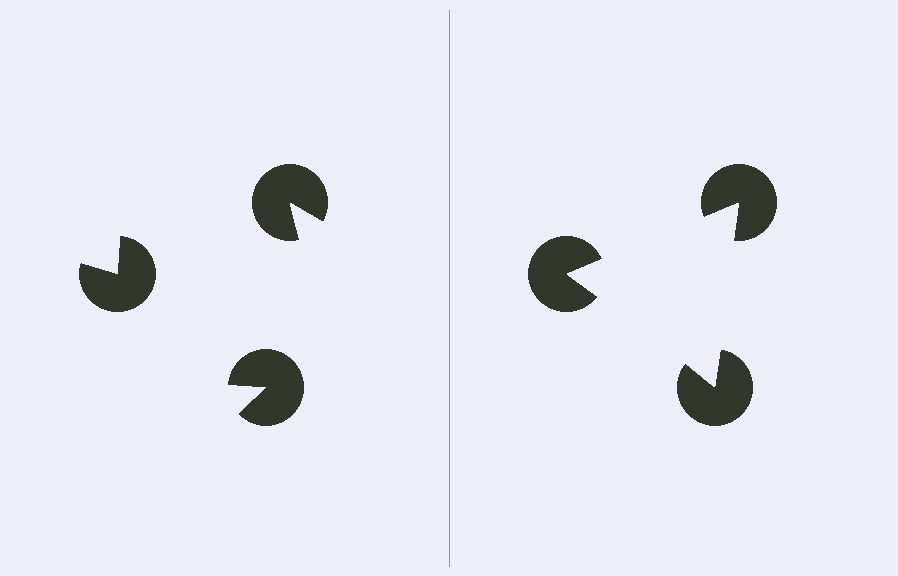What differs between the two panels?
The pac-man discs are positioned identically on both sides; only the wedge orientations differ. On the right they align to a triangle; on the left they are misaligned.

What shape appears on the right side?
An illusory triangle.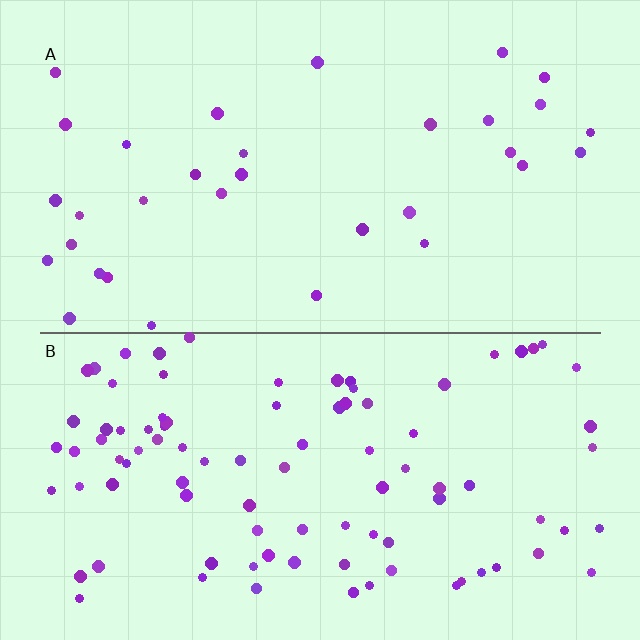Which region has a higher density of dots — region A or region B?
B (the bottom).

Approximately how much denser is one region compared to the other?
Approximately 2.9× — region B over region A.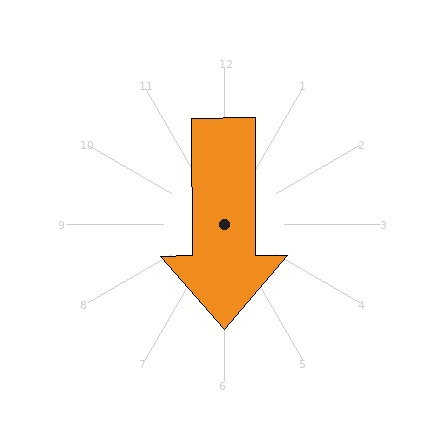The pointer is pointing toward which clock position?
Roughly 6 o'clock.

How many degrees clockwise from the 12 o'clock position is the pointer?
Approximately 180 degrees.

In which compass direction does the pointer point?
South.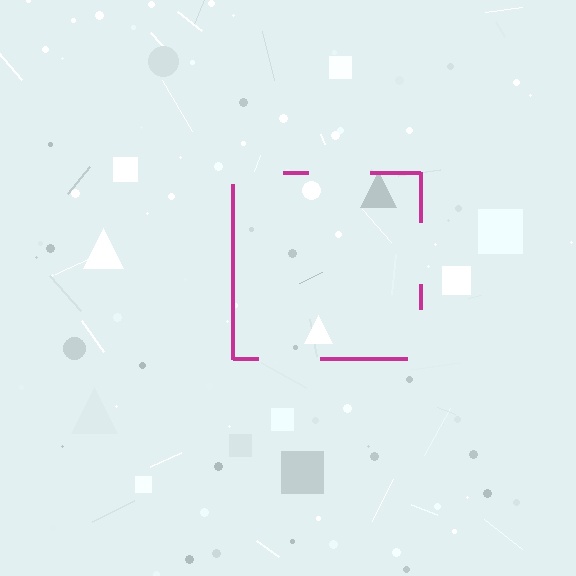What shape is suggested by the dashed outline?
The dashed outline suggests a square.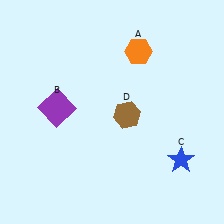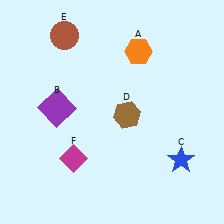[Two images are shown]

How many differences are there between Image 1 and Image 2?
There are 2 differences between the two images.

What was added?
A brown circle (E), a magenta diamond (F) were added in Image 2.